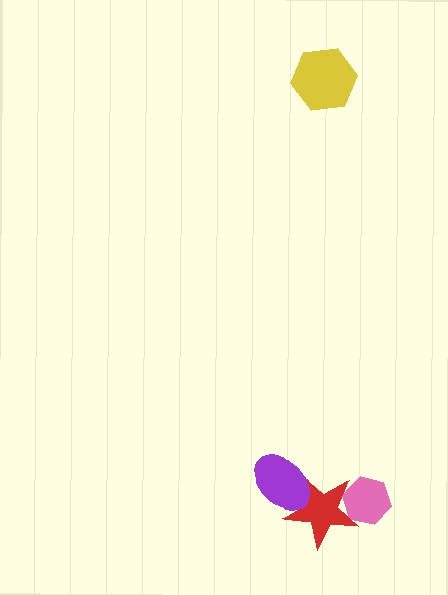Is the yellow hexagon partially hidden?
No, no other shape covers it.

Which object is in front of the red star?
The purple ellipse is in front of the red star.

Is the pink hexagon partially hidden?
Yes, it is partially covered by another shape.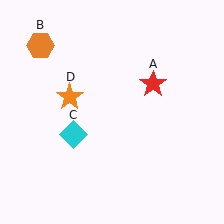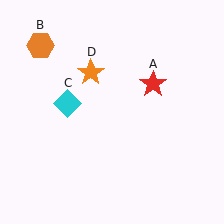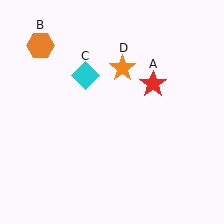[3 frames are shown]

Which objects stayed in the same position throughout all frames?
Red star (object A) and orange hexagon (object B) remained stationary.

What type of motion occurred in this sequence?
The cyan diamond (object C), orange star (object D) rotated clockwise around the center of the scene.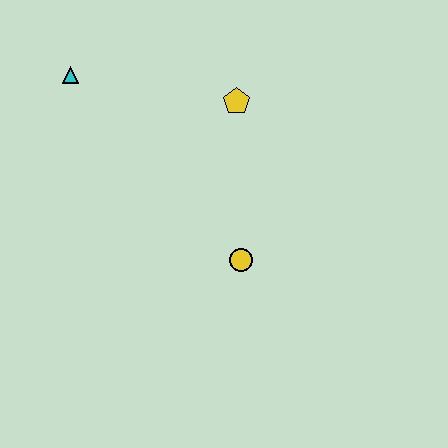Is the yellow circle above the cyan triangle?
No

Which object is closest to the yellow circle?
The yellow pentagon is closest to the yellow circle.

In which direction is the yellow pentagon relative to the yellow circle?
The yellow pentagon is above the yellow circle.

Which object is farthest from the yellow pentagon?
The cyan triangle is farthest from the yellow pentagon.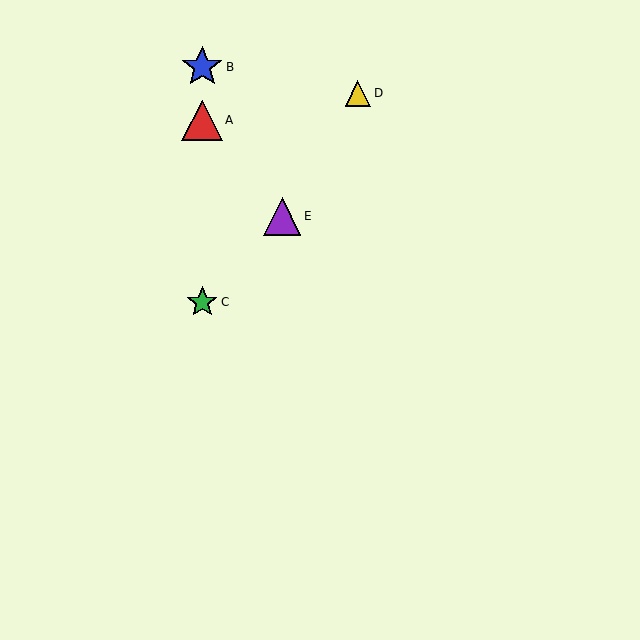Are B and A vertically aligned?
Yes, both are at x≈202.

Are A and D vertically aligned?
No, A is at x≈202 and D is at x≈358.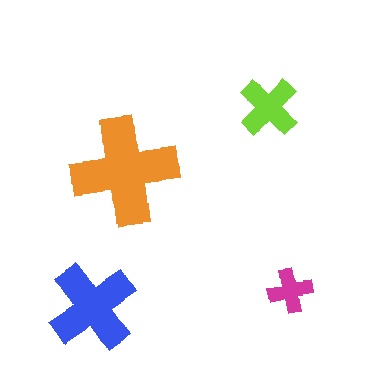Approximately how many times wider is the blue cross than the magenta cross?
About 2 times wider.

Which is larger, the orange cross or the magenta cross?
The orange one.